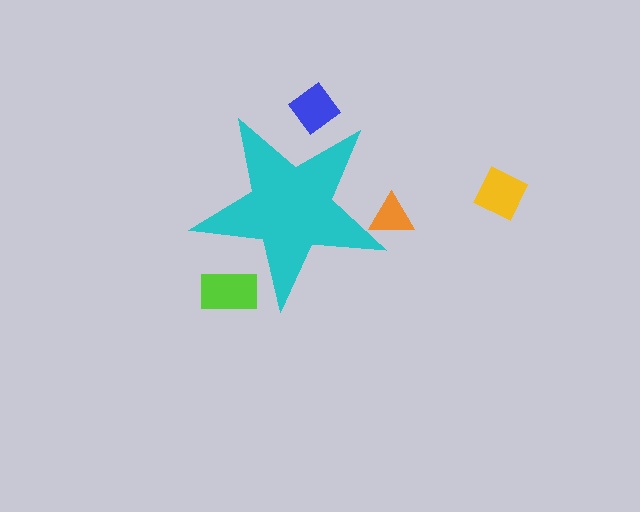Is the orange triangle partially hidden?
Yes, the orange triangle is partially hidden behind the cyan star.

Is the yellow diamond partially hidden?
No, the yellow diamond is fully visible.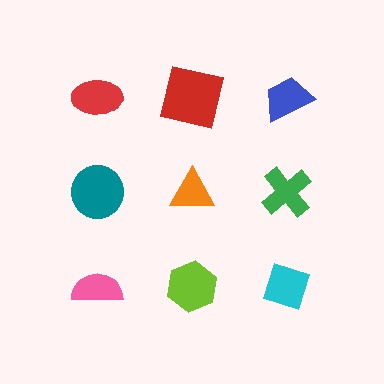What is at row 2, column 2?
An orange triangle.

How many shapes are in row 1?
3 shapes.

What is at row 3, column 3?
A cyan diamond.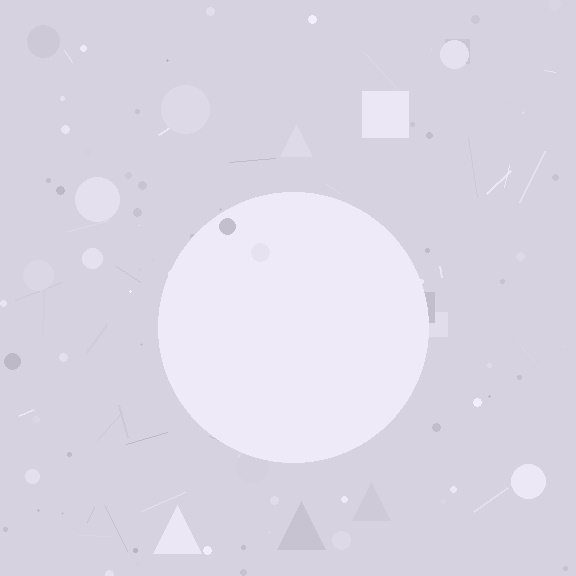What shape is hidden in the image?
A circle is hidden in the image.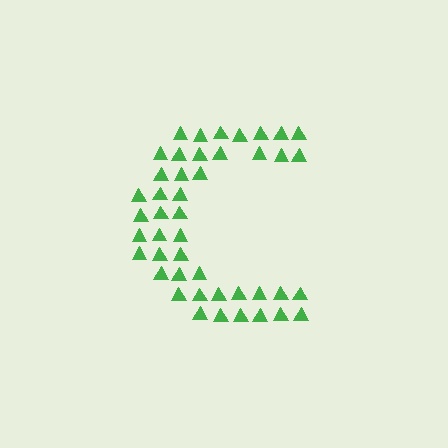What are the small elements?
The small elements are triangles.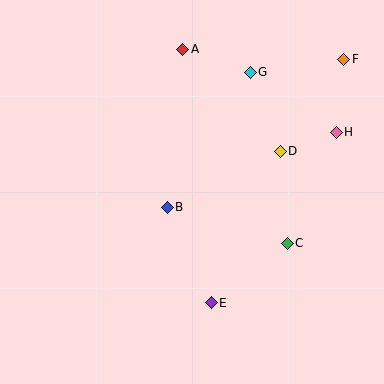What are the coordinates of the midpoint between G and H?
The midpoint between G and H is at (293, 102).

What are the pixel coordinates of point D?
Point D is at (280, 151).